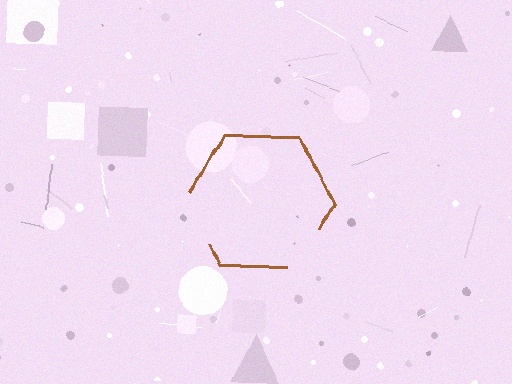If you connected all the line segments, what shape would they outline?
They would outline a hexagon.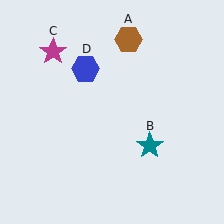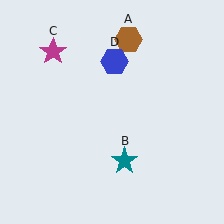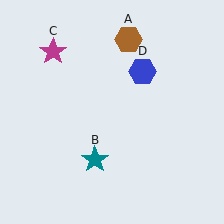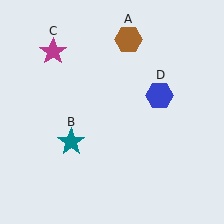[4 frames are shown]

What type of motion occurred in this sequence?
The teal star (object B), blue hexagon (object D) rotated clockwise around the center of the scene.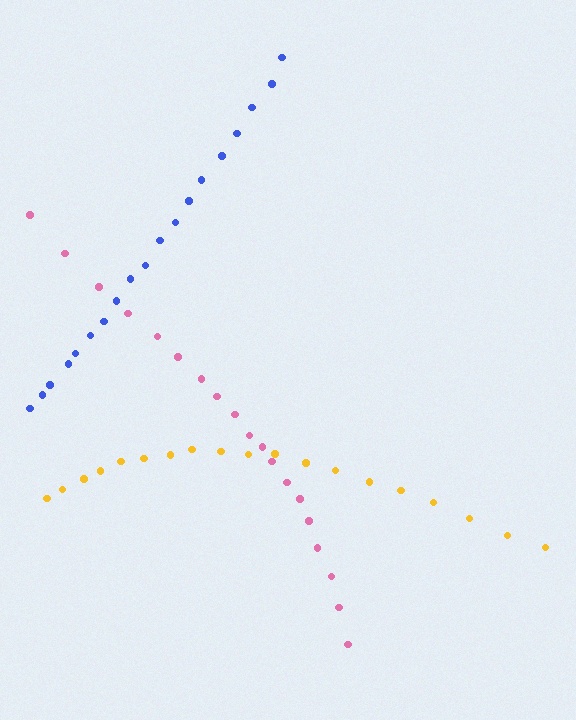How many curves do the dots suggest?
There are 3 distinct paths.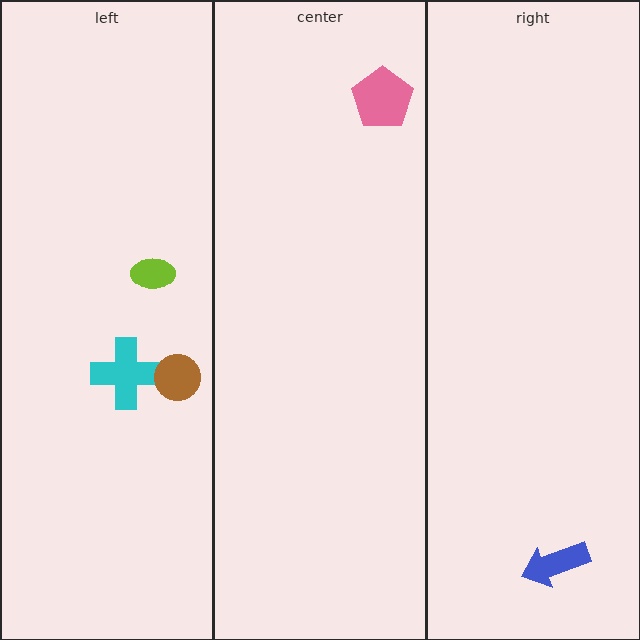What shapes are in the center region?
The pink pentagon.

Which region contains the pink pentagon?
The center region.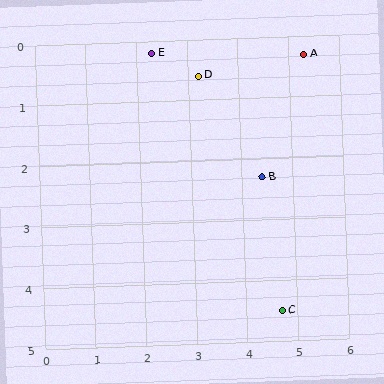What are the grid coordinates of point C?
Point C is at approximately (4.7, 4.5).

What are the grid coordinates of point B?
Point B is at approximately (4.4, 2.3).